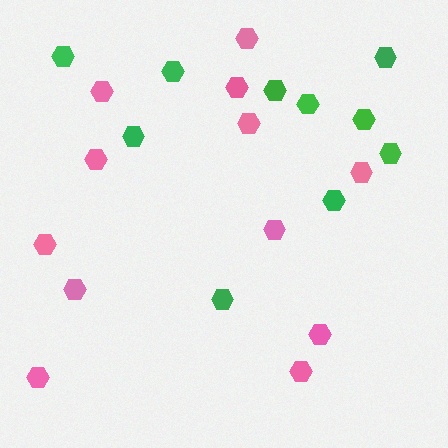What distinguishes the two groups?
There are 2 groups: one group of pink hexagons (12) and one group of green hexagons (10).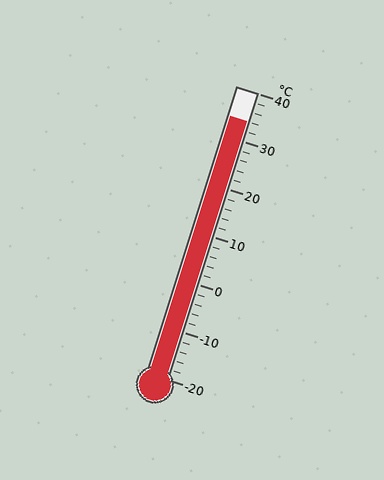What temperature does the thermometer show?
The thermometer shows approximately 34°C.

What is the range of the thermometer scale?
The thermometer scale ranges from -20°C to 40°C.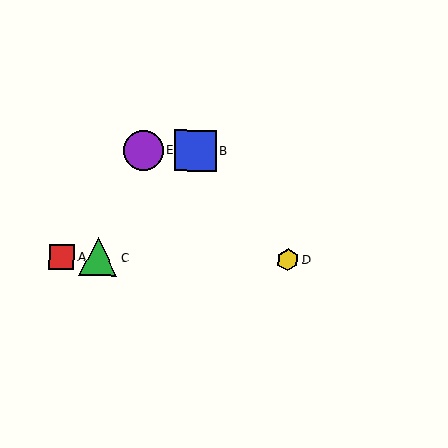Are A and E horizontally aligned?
No, A is at y≈257 and E is at y≈150.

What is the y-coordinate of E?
Object E is at y≈150.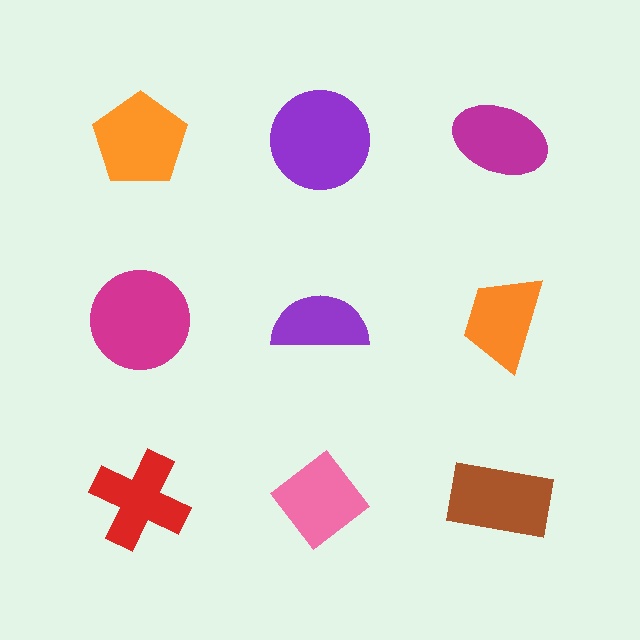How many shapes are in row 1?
3 shapes.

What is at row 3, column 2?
A pink diamond.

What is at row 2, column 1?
A magenta circle.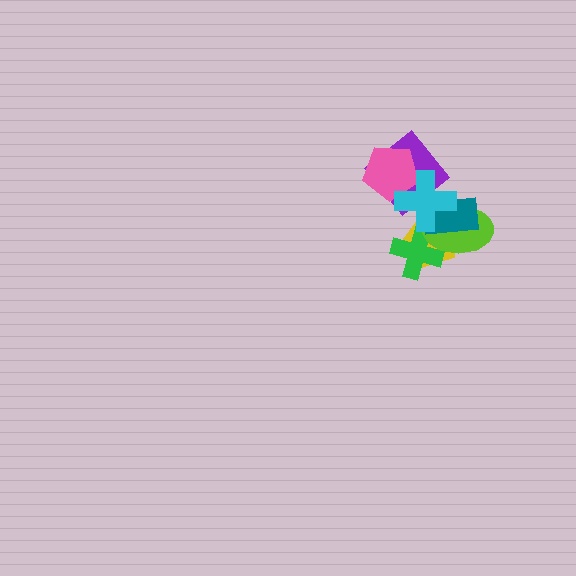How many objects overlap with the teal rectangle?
3 objects overlap with the teal rectangle.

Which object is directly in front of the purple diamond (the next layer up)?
The pink pentagon is directly in front of the purple diamond.